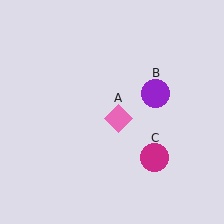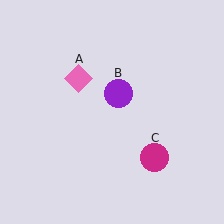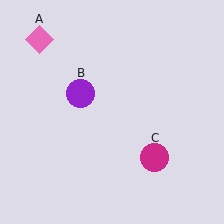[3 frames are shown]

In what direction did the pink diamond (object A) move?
The pink diamond (object A) moved up and to the left.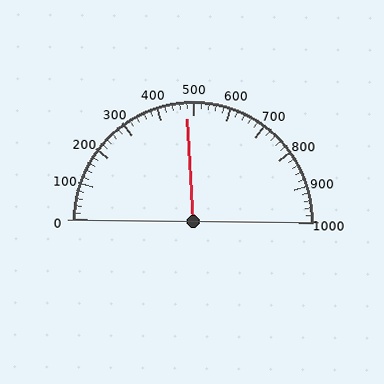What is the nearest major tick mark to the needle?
The nearest major tick mark is 500.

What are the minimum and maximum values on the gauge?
The gauge ranges from 0 to 1000.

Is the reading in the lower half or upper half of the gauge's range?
The reading is in the lower half of the range (0 to 1000).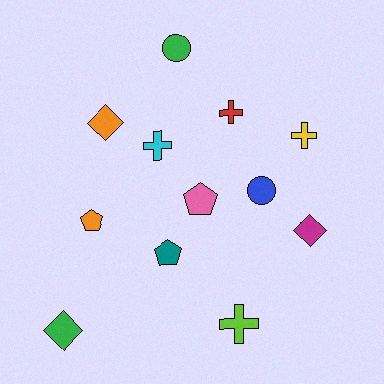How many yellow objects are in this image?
There is 1 yellow object.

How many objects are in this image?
There are 12 objects.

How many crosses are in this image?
There are 4 crosses.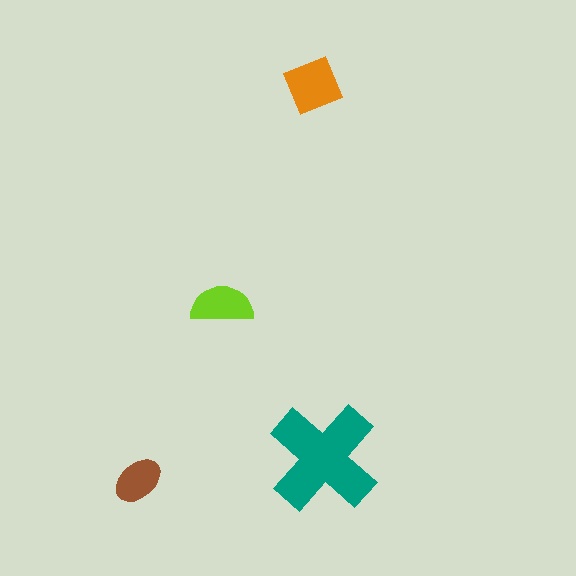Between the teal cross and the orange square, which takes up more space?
The teal cross.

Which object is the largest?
The teal cross.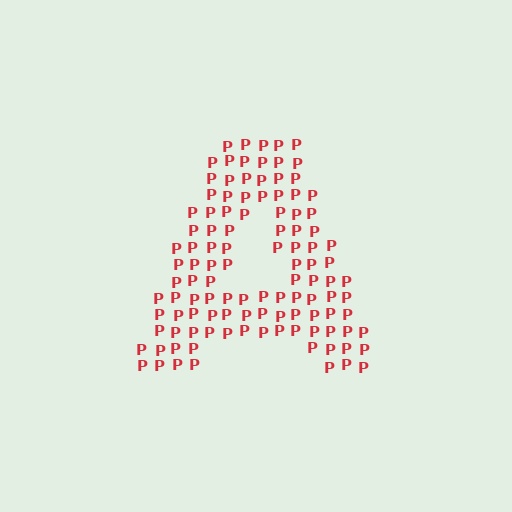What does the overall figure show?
The overall figure shows the letter A.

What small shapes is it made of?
It is made of small letter P's.